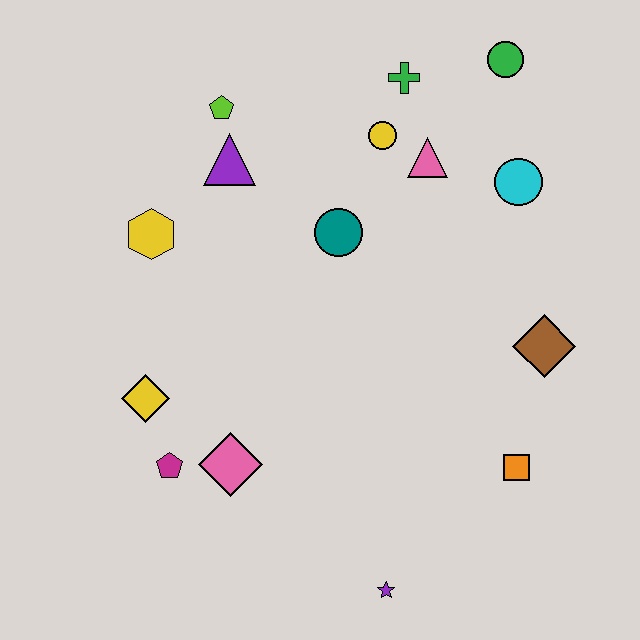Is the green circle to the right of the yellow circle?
Yes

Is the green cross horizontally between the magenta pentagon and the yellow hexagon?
No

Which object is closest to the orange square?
The brown diamond is closest to the orange square.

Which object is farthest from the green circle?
The purple star is farthest from the green circle.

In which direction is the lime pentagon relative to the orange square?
The lime pentagon is above the orange square.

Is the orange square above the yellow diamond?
No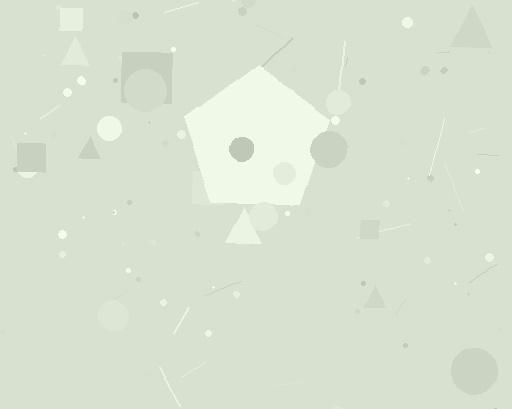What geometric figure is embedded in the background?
A pentagon is embedded in the background.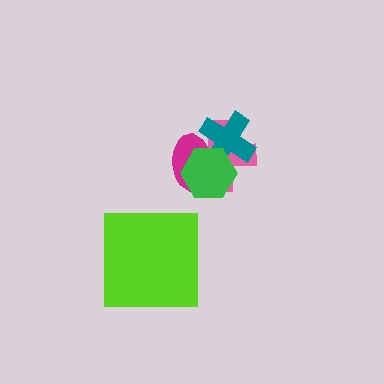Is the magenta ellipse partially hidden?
Yes, it is partially covered by another shape.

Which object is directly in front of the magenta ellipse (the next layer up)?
The teal cross is directly in front of the magenta ellipse.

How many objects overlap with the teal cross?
3 objects overlap with the teal cross.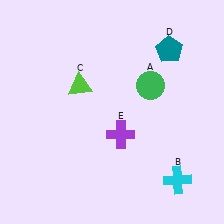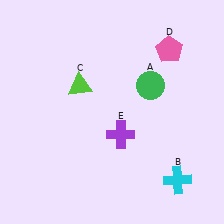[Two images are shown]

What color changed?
The pentagon (D) changed from teal in Image 1 to pink in Image 2.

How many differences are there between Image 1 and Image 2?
There is 1 difference between the two images.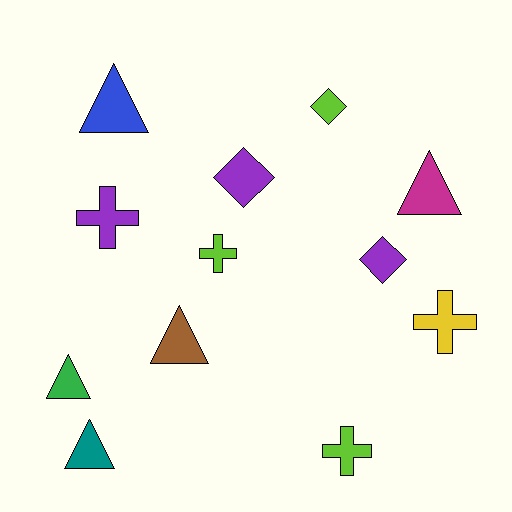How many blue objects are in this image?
There is 1 blue object.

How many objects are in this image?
There are 12 objects.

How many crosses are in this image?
There are 4 crosses.